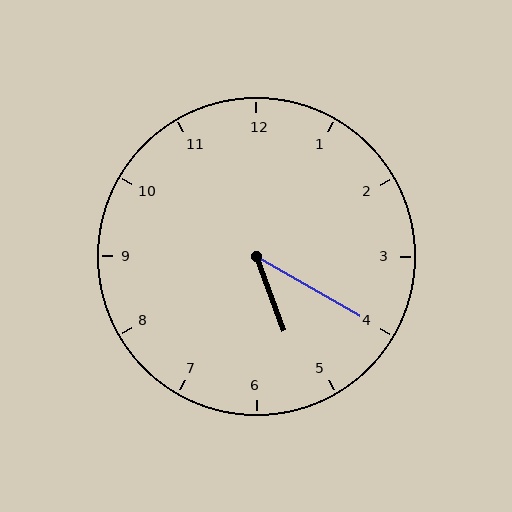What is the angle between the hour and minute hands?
Approximately 40 degrees.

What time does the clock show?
5:20.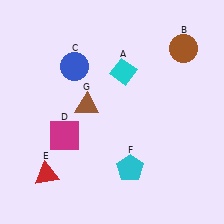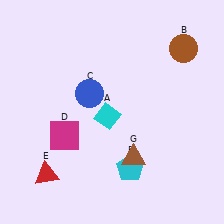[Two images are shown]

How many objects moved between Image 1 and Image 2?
3 objects moved between the two images.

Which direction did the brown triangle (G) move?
The brown triangle (G) moved down.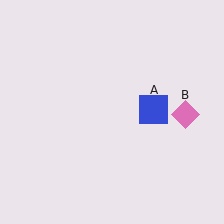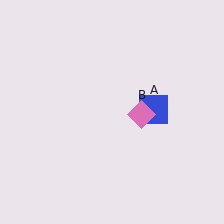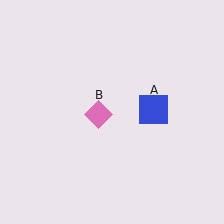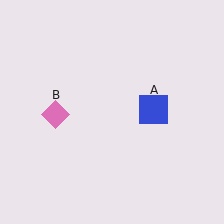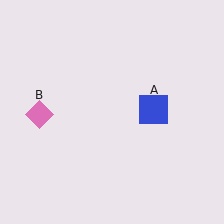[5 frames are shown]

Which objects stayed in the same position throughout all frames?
Blue square (object A) remained stationary.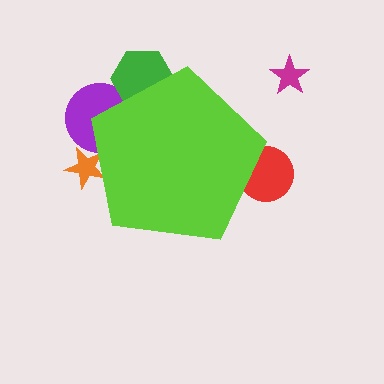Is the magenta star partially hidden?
No, the magenta star is fully visible.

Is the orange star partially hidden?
Yes, the orange star is partially hidden behind the lime pentagon.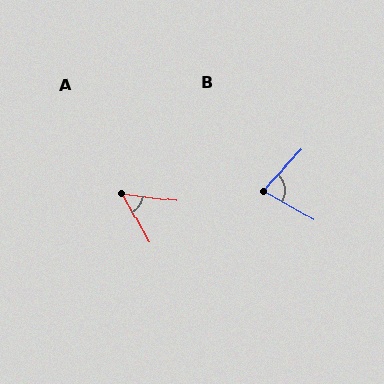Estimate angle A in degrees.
Approximately 53 degrees.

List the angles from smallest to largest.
A (53°), B (76°).